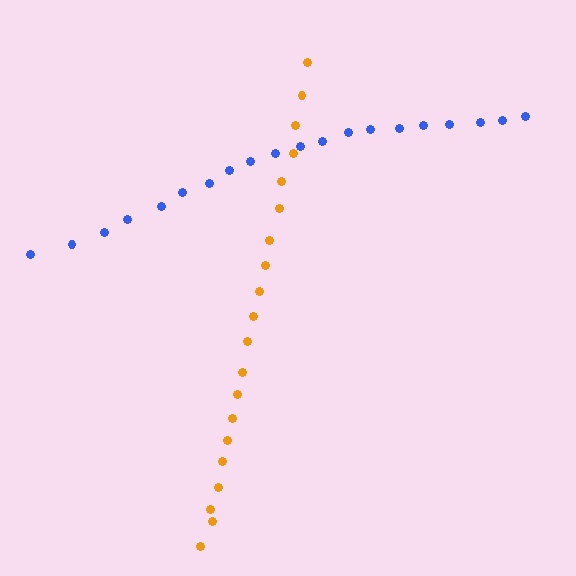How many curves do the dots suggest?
There are 2 distinct paths.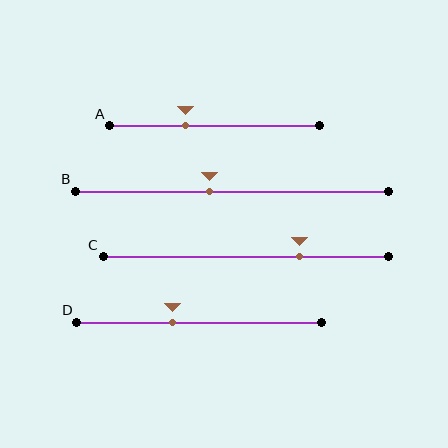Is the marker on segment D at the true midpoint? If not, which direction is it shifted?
No, the marker on segment D is shifted to the left by about 11% of the segment length.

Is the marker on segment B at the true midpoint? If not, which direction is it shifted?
No, the marker on segment B is shifted to the left by about 7% of the segment length.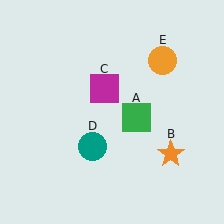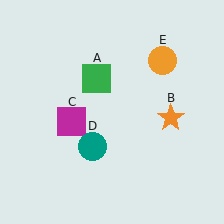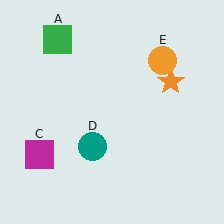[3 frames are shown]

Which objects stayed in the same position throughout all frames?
Teal circle (object D) and orange circle (object E) remained stationary.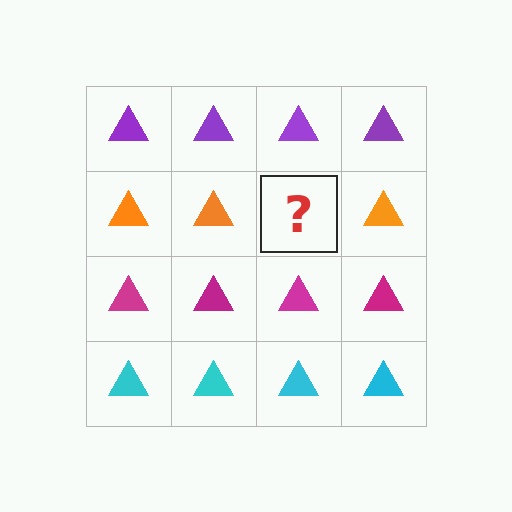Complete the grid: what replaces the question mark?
The question mark should be replaced with an orange triangle.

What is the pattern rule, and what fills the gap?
The rule is that each row has a consistent color. The gap should be filled with an orange triangle.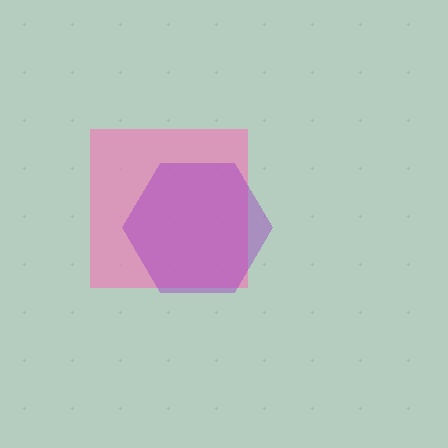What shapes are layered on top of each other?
The layered shapes are: a pink square, a purple hexagon.